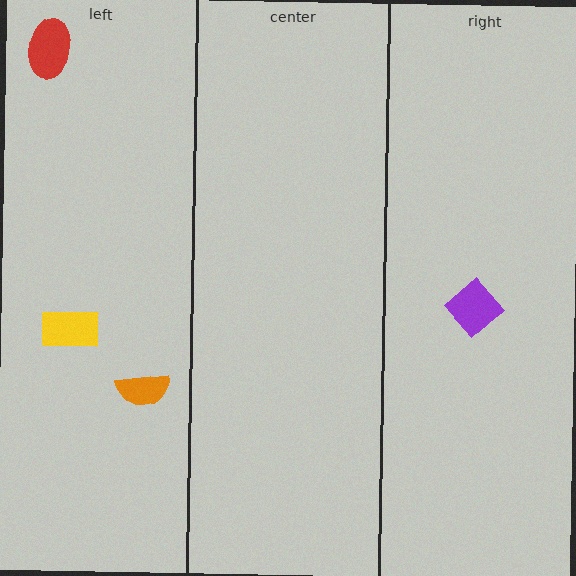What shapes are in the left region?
The red ellipse, the orange semicircle, the yellow rectangle.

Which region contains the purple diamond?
The right region.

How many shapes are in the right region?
1.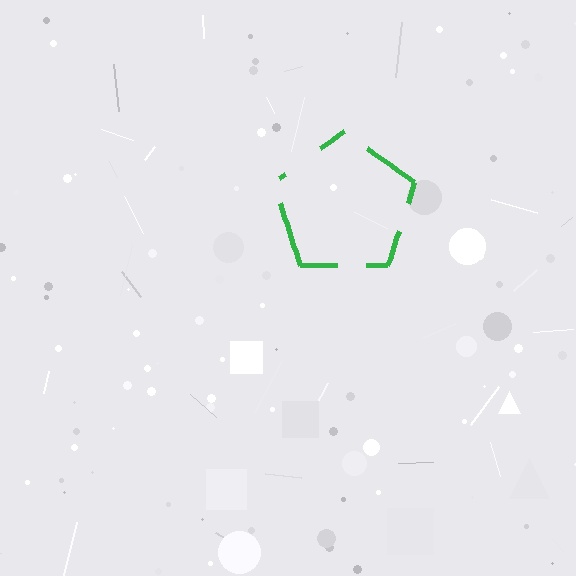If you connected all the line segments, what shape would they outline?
They would outline a pentagon.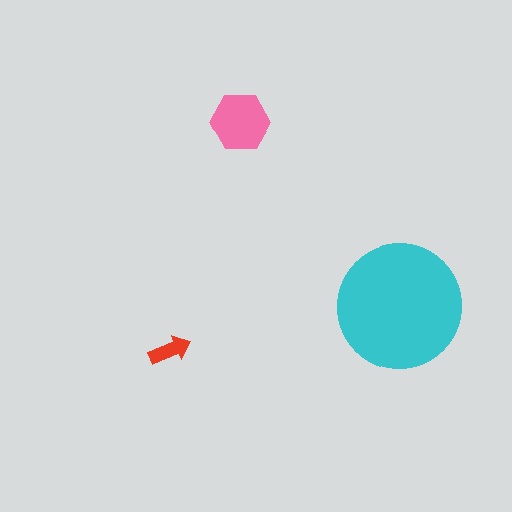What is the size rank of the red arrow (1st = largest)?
3rd.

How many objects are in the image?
There are 3 objects in the image.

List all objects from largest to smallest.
The cyan circle, the pink hexagon, the red arrow.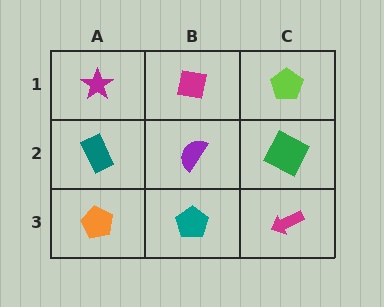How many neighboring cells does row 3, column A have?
2.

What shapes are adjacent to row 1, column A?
A teal rectangle (row 2, column A), a magenta square (row 1, column B).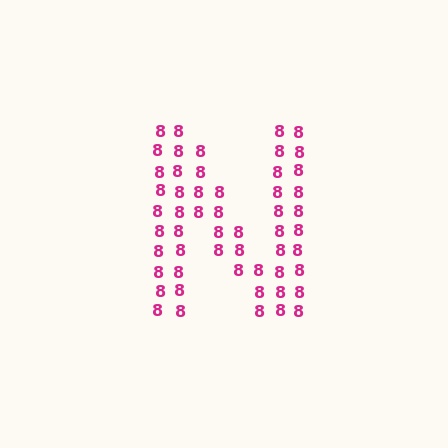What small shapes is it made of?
It is made of small digit 8's.